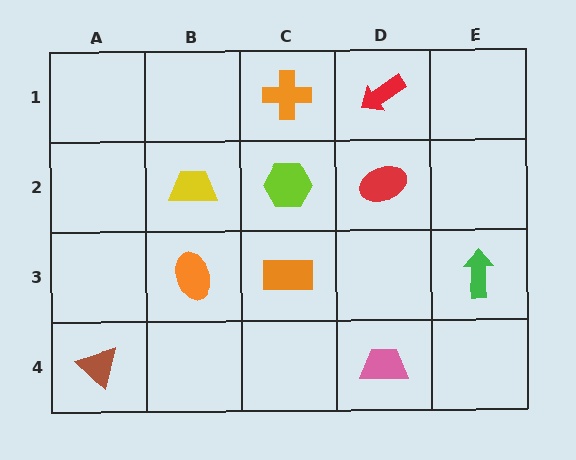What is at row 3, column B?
An orange ellipse.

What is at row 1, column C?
An orange cross.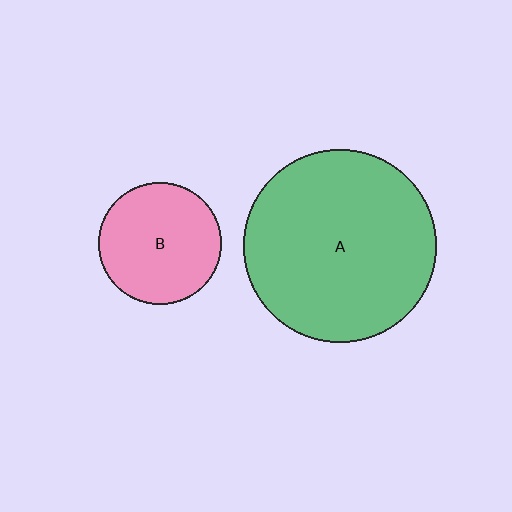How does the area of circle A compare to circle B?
Approximately 2.5 times.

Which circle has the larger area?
Circle A (green).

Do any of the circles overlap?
No, none of the circles overlap.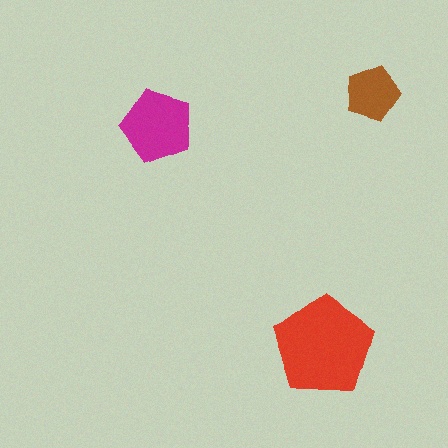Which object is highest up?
The brown pentagon is topmost.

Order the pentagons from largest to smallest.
the red one, the magenta one, the brown one.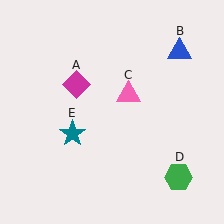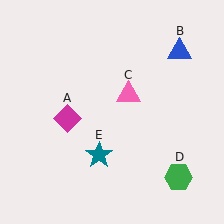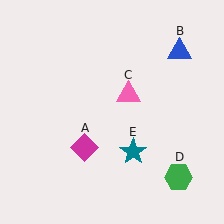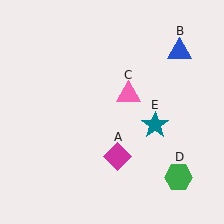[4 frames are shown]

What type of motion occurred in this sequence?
The magenta diamond (object A), teal star (object E) rotated counterclockwise around the center of the scene.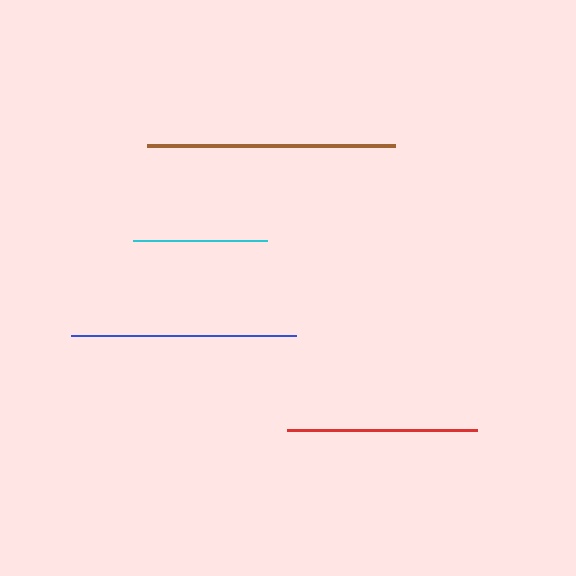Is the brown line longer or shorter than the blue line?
The brown line is longer than the blue line.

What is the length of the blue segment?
The blue segment is approximately 225 pixels long.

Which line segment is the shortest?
The cyan line is the shortest at approximately 134 pixels.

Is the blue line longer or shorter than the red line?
The blue line is longer than the red line.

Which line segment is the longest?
The brown line is the longest at approximately 248 pixels.